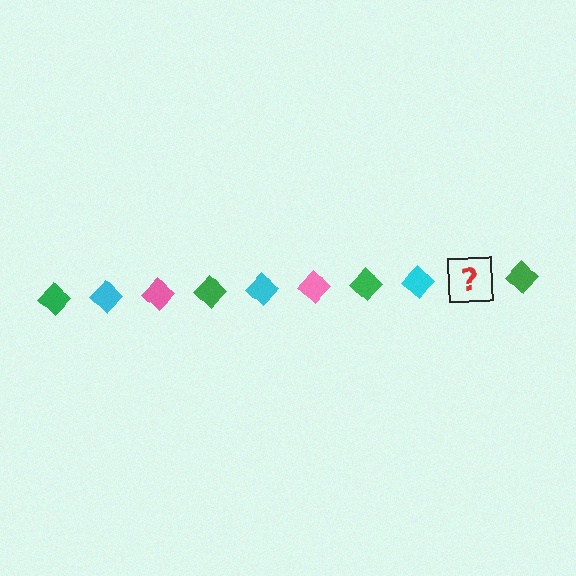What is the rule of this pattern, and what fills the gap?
The rule is that the pattern cycles through green, cyan, pink diamonds. The gap should be filled with a pink diamond.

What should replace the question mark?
The question mark should be replaced with a pink diamond.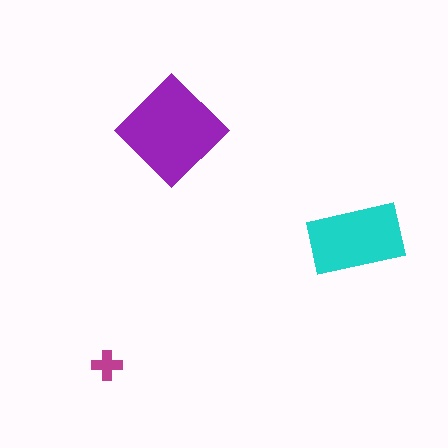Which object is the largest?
The purple diamond.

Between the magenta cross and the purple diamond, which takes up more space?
The purple diamond.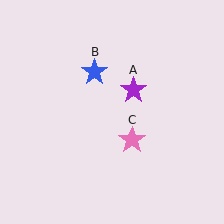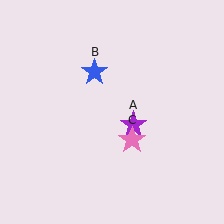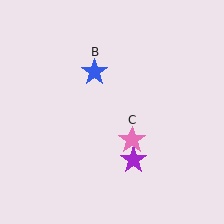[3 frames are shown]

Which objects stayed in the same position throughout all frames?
Blue star (object B) and pink star (object C) remained stationary.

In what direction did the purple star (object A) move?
The purple star (object A) moved down.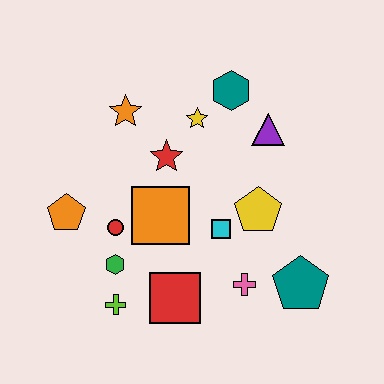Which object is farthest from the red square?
The teal hexagon is farthest from the red square.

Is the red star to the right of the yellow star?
No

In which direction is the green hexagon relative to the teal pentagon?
The green hexagon is to the left of the teal pentagon.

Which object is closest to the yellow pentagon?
The cyan square is closest to the yellow pentagon.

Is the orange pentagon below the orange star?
Yes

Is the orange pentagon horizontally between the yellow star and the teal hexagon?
No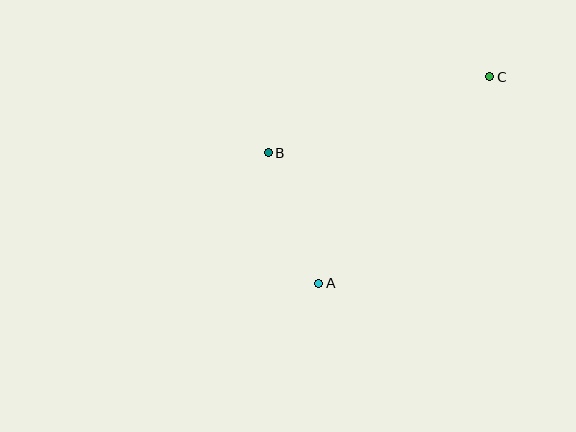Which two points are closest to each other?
Points A and B are closest to each other.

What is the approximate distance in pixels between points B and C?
The distance between B and C is approximately 234 pixels.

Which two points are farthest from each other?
Points A and C are farthest from each other.